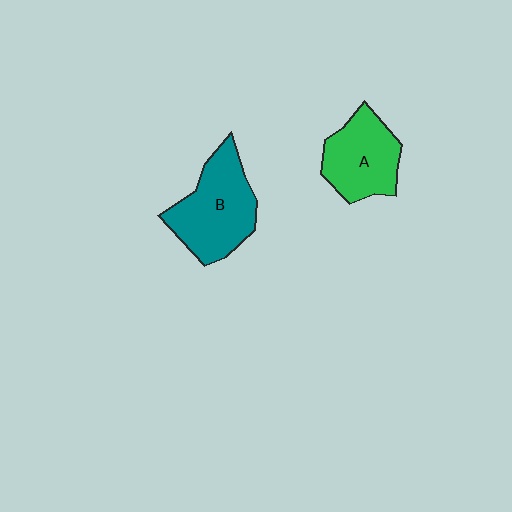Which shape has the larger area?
Shape B (teal).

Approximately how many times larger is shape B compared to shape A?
Approximately 1.2 times.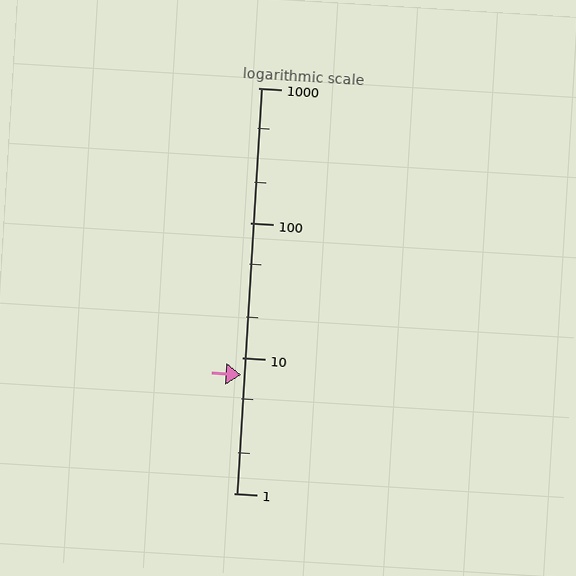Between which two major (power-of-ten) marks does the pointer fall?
The pointer is between 1 and 10.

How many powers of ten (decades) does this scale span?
The scale spans 3 decades, from 1 to 1000.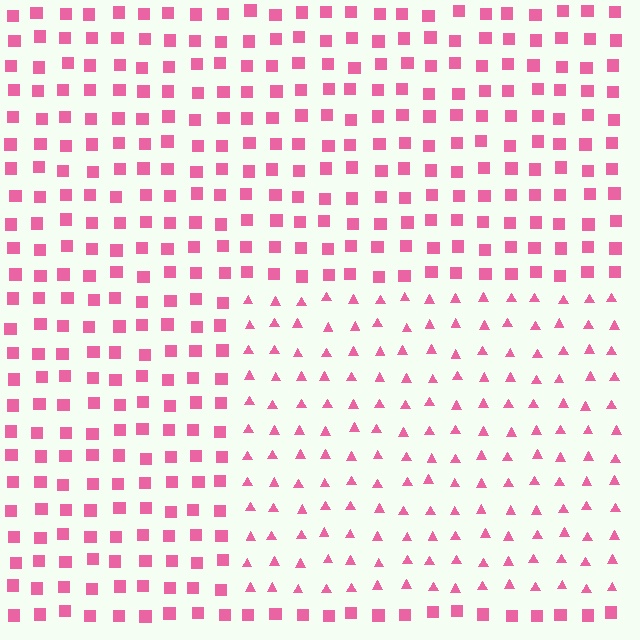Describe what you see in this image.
The image is filled with small pink elements arranged in a uniform grid. A rectangle-shaped region contains triangles, while the surrounding area contains squares. The boundary is defined purely by the change in element shape.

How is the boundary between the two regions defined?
The boundary is defined by a change in element shape: triangles inside vs. squares outside. All elements share the same color and spacing.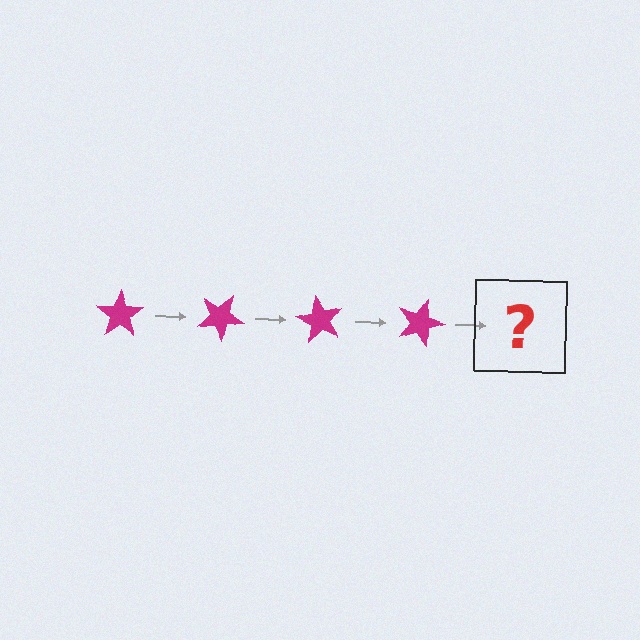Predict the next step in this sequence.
The next step is a magenta star rotated 120 degrees.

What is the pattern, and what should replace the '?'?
The pattern is that the star rotates 30 degrees each step. The '?' should be a magenta star rotated 120 degrees.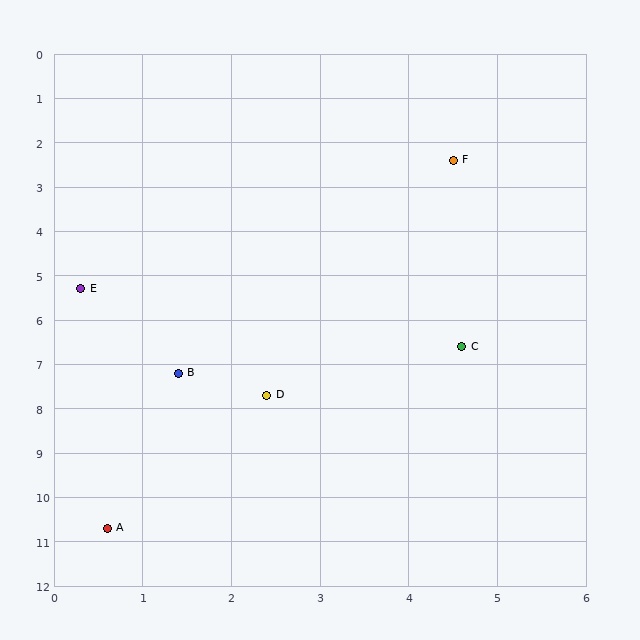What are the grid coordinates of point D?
Point D is at approximately (2.4, 7.7).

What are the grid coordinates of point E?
Point E is at approximately (0.3, 5.3).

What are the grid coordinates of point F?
Point F is at approximately (4.5, 2.4).